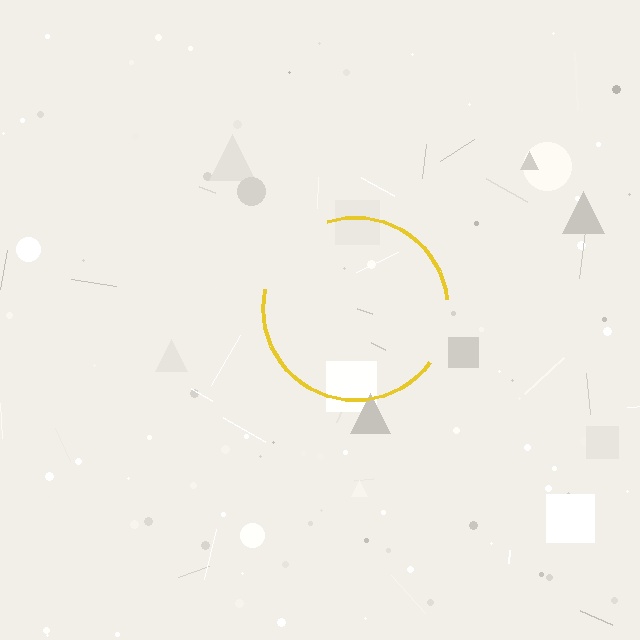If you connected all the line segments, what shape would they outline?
They would outline a circle.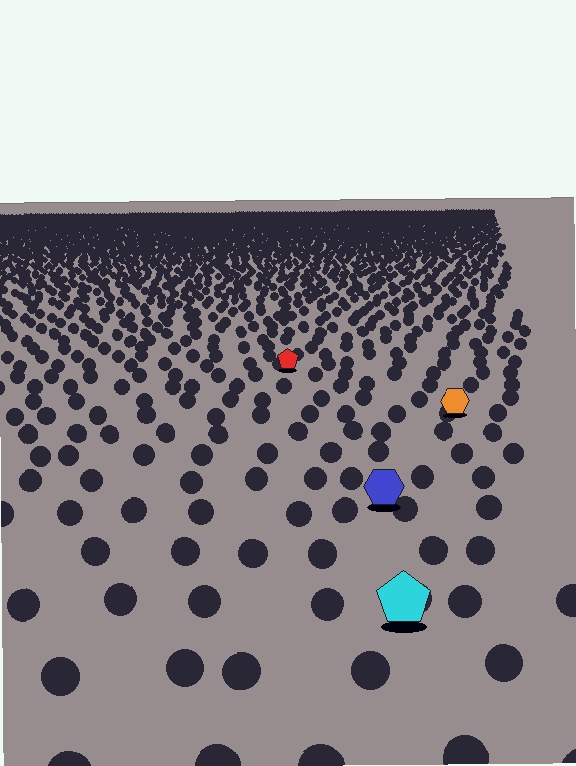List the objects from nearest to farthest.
From nearest to farthest: the cyan pentagon, the blue hexagon, the orange hexagon, the red pentagon.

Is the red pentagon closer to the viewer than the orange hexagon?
No. The orange hexagon is closer — you can tell from the texture gradient: the ground texture is coarser near it.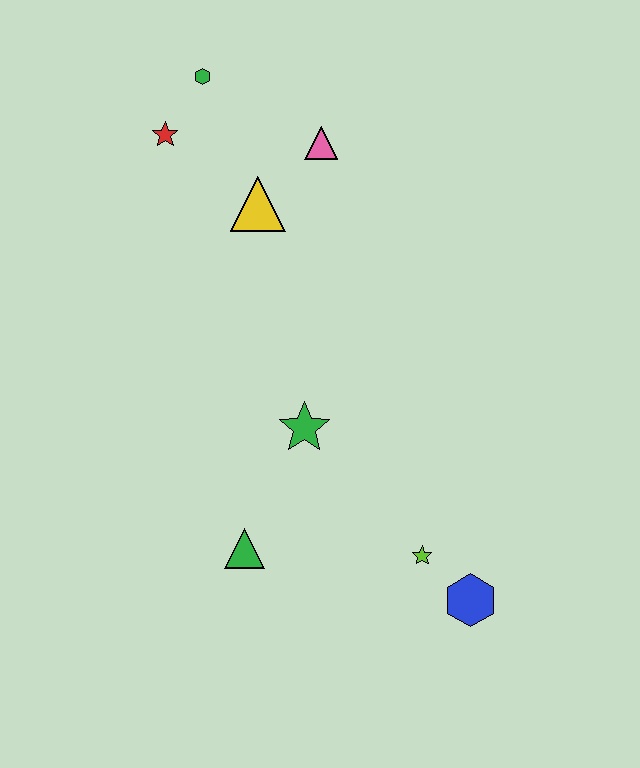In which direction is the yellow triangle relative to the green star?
The yellow triangle is above the green star.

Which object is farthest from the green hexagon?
The blue hexagon is farthest from the green hexagon.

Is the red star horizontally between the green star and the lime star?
No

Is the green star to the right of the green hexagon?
Yes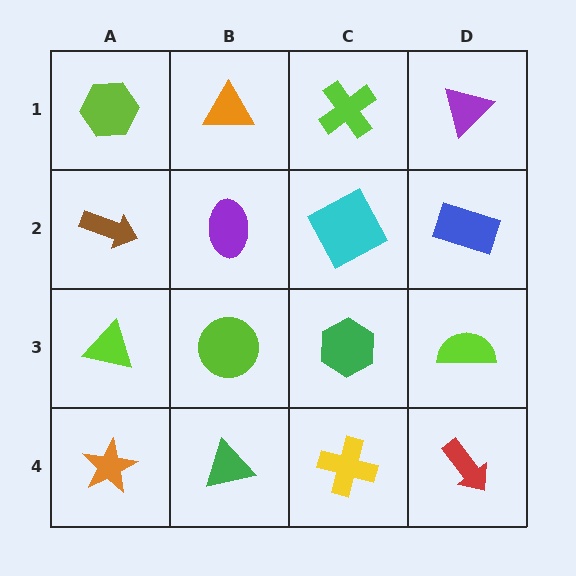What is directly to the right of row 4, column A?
A green triangle.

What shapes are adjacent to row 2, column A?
A lime hexagon (row 1, column A), a lime triangle (row 3, column A), a purple ellipse (row 2, column B).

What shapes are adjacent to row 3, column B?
A purple ellipse (row 2, column B), a green triangle (row 4, column B), a lime triangle (row 3, column A), a green hexagon (row 3, column C).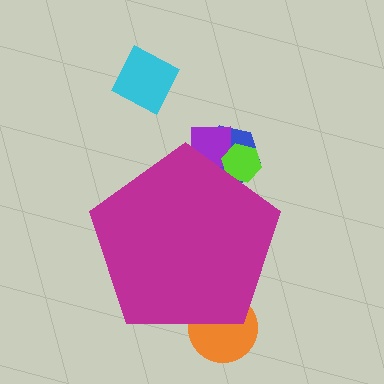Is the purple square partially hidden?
Yes, the purple square is partially hidden behind the magenta pentagon.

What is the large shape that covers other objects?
A magenta pentagon.